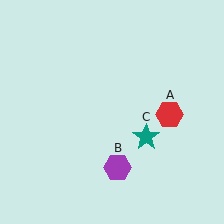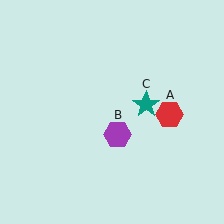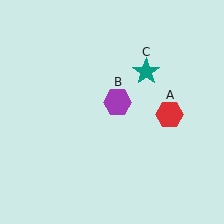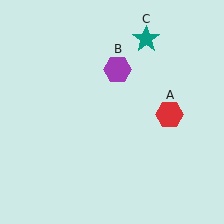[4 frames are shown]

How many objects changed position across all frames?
2 objects changed position: purple hexagon (object B), teal star (object C).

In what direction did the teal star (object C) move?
The teal star (object C) moved up.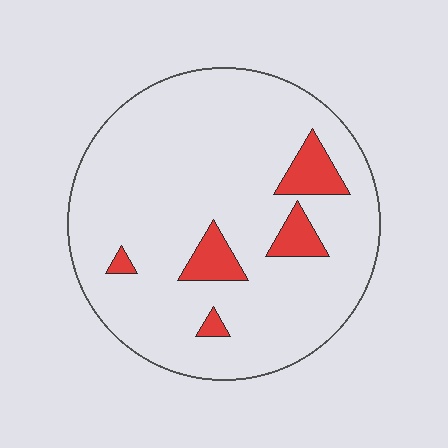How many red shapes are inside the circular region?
5.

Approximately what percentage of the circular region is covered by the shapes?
Approximately 10%.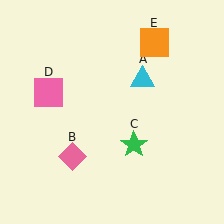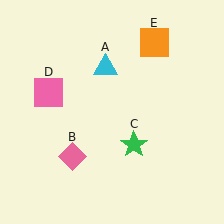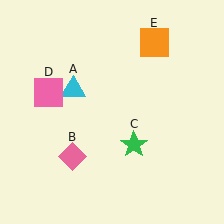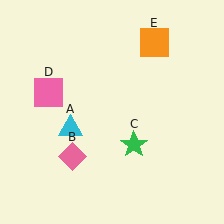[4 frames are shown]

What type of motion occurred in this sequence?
The cyan triangle (object A) rotated counterclockwise around the center of the scene.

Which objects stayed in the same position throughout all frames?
Pink diamond (object B) and green star (object C) and pink square (object D) and orange square (object E) remained stationary.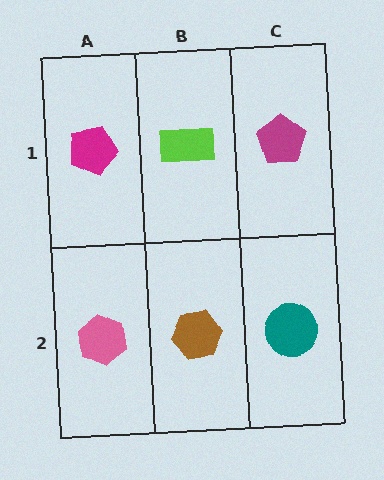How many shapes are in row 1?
3 shapes.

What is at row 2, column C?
A teal circle.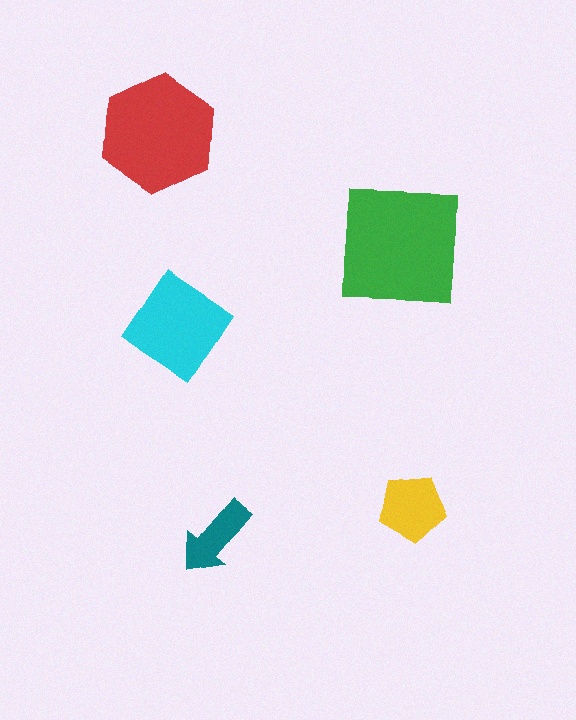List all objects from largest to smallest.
The green square, the red hexagon, the cyan diamond, the yellow pentagon, the teal arrow.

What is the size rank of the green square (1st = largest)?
1st.